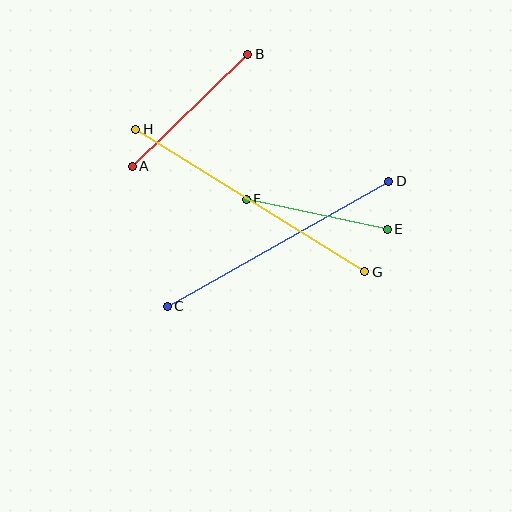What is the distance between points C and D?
The distance is approximately 254 pixels.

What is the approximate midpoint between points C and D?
The midpoint is at approximately (278, 244) pixels.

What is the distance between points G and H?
The distance is approximately 270 pixels.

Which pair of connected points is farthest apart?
Points G and H are farthest apart.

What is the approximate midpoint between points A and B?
The midpoint is at approximately (190, 110) pixels.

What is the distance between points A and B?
The distance is approximately 161 pixels.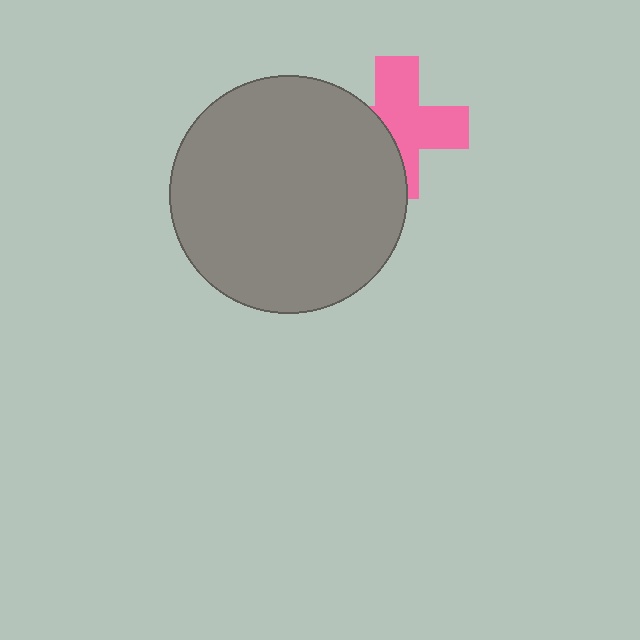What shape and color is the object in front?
The object in front is a gray circle.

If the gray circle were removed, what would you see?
You would see the complete pink cross.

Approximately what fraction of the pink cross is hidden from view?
Roughly 39% of the pink cross is hidden behind the gray circle.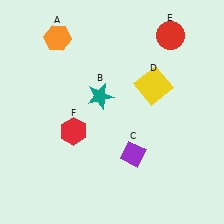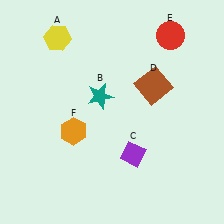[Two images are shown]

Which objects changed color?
A changed from orange to yellow. D changed from yellow to brown. F changed from red to orange.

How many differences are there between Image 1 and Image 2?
There are 3 differences between the two images.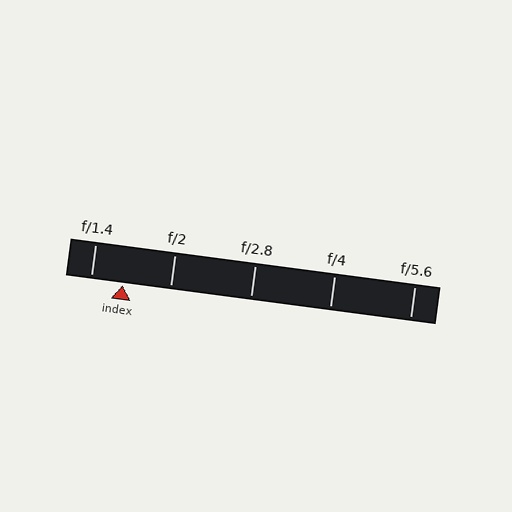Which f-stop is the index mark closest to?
The index mark is closest to f/1.4.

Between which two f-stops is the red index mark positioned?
The index mark is between f/1.4 and f/2.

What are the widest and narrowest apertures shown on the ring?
The widest aperture shown is f/1.4 and the narrowest is f/5.6.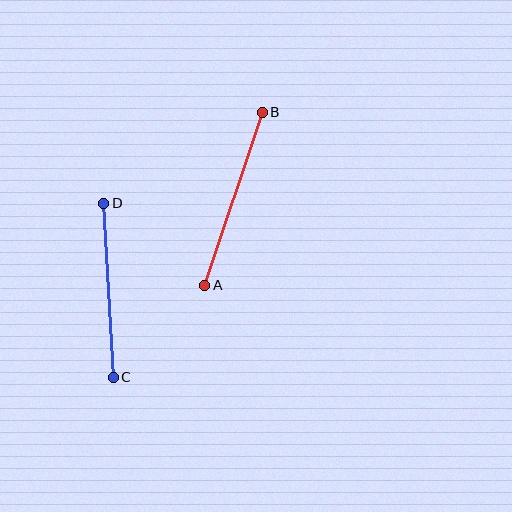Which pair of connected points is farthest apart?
Points A and B are farthest apart.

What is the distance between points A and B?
The distance is approximately 182 pixels.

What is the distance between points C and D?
The distance is approximately 174 pixels.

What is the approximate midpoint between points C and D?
The midpoint is at approximately (108, 290) pixels.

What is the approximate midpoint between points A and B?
The midpoint is at approximately (233, 199) pixels.